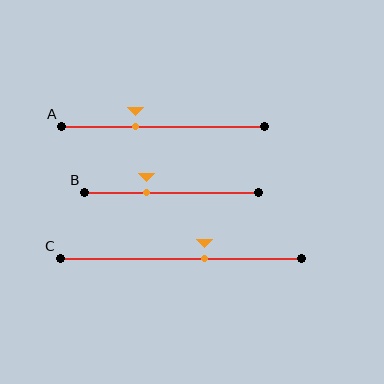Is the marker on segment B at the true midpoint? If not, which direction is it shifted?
No, the marker on segment B is shifted to the left by about 14% of the segment length.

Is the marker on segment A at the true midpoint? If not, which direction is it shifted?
No, the marker on segment A is shifted to the left by about 14% of the segment length.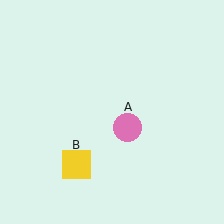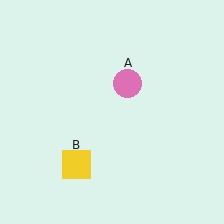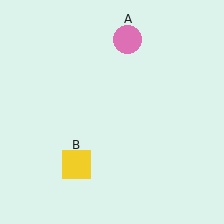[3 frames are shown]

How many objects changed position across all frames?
1 object changed position: pink circle (object A).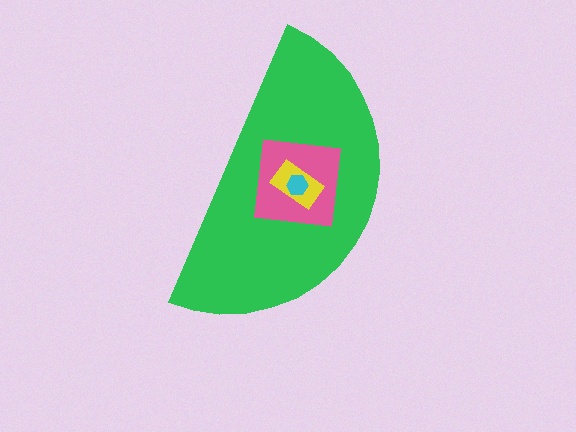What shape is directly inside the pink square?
The yellow rectangle.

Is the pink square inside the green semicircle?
Yes.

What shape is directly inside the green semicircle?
The pink square.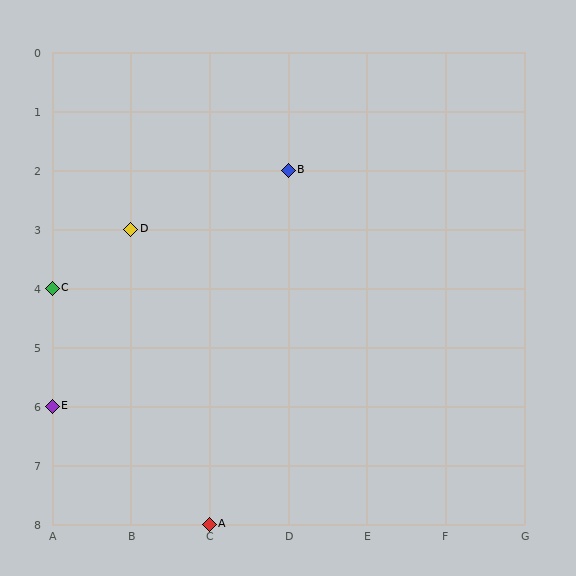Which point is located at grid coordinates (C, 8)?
Point A is at (C, 8).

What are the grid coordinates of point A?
Point A is at grid coordinates (C, 8).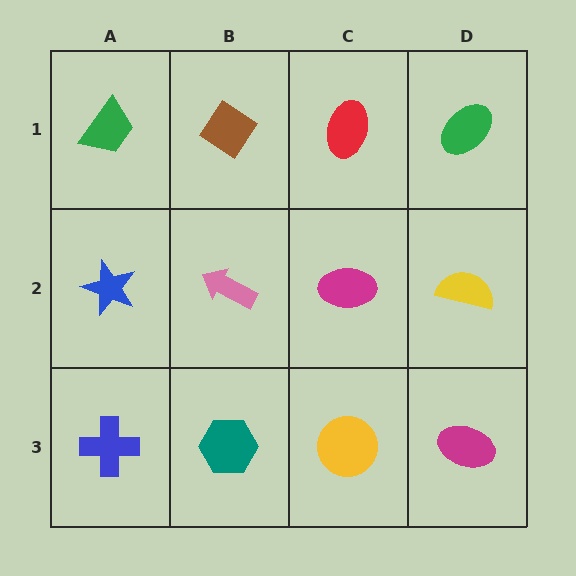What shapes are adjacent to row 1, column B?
A pink arrow (row 2, column B), a green trapezoid (row 1, column A), a red ellipse (row 1, column C).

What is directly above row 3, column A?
A blue star.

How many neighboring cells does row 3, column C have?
3.